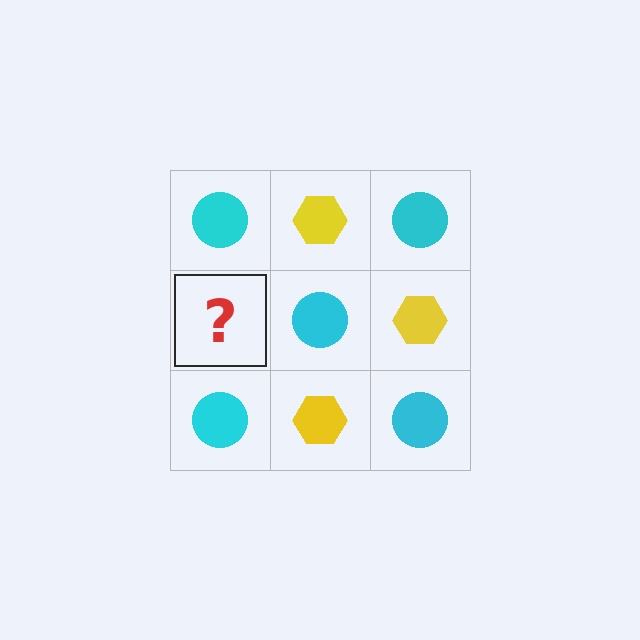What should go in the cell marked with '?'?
The missing cell should contain a yellow hexagon.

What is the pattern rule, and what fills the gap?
The rule is that it alternates cyan circle and yellow hexagon in a checkerboard pattern. The gap should be filled with a yellow hexagon.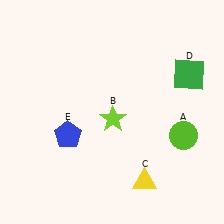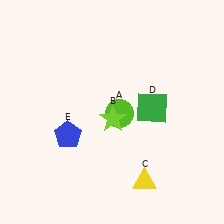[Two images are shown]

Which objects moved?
The objects that moved are: the lime circle (A), the green square (D).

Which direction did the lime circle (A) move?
The lime circle (A) moved left.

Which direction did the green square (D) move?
The green square (D) moved left.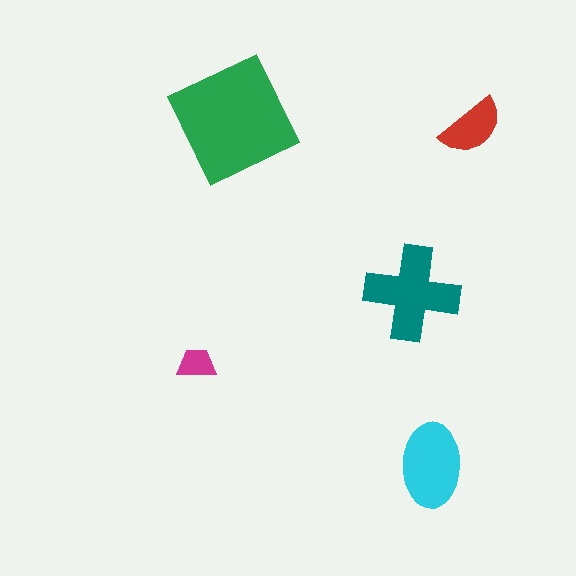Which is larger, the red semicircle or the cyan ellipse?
The cyan ellipse.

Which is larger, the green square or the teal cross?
The green square.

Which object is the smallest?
The magenta trapezoid.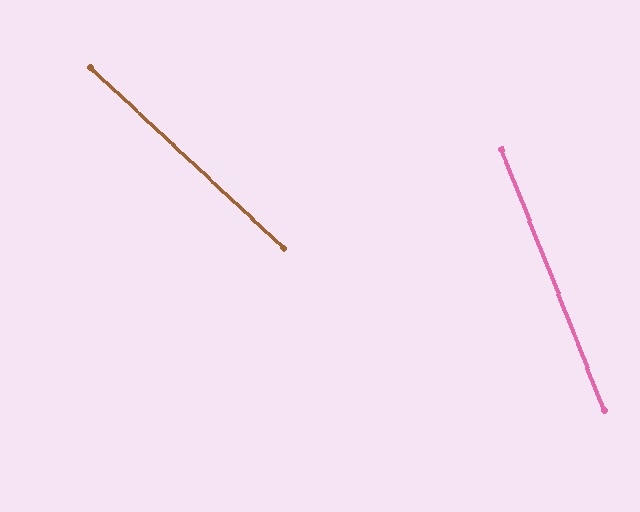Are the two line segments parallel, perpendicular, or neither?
Neither parallel nor perpendicular — they differ by about 26°.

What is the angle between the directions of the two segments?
Approximately 26 degrees.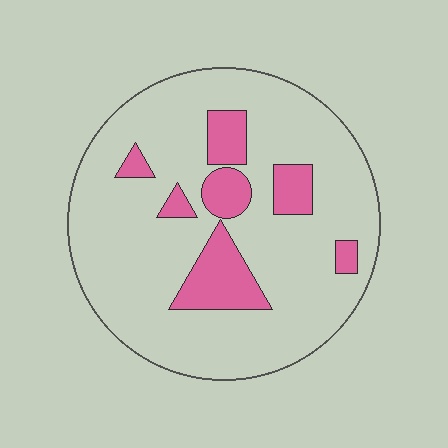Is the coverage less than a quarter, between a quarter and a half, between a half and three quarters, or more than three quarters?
Less than a quarter.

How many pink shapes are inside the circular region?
7.